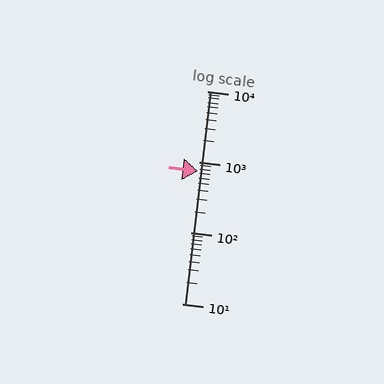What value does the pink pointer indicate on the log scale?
The pointer indicates approximately 750.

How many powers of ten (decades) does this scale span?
The scale spans 3 decades, from 10 to 10000.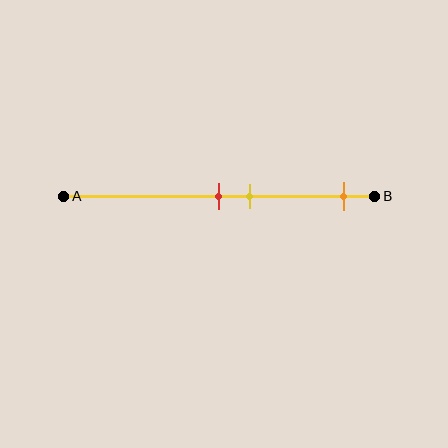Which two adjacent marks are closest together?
The red and yellow marks are the closest adjacent pair.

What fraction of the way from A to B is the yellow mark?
The yellow mark is approximately 60% (0.6) of the way from A to B.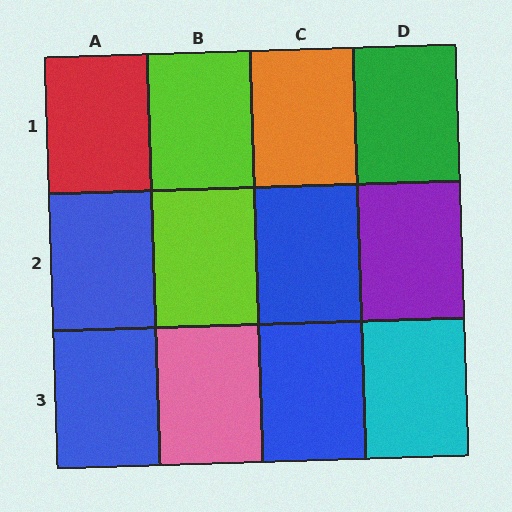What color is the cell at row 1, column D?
Green.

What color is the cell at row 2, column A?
Blue.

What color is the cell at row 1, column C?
Orange.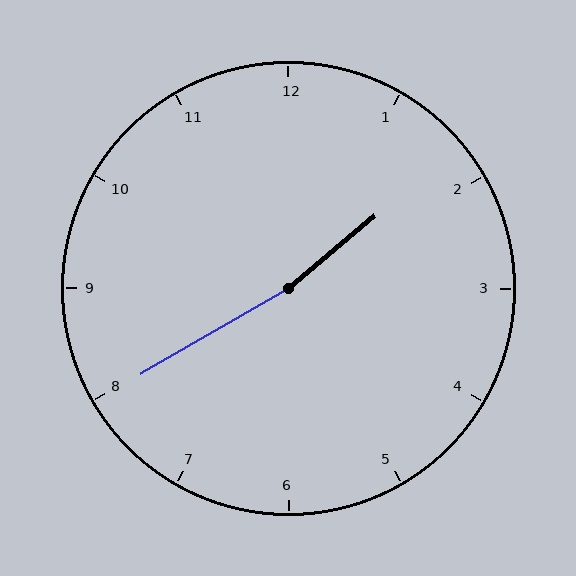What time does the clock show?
1:40.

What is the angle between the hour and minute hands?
Approximately 170 degrees.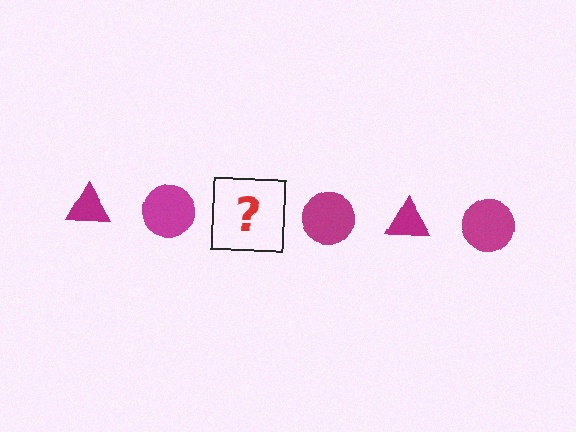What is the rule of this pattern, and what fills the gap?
The rule is that the pattern cycles through triangle, circle shapes in magenta. The gap should be filled with a magenta triangle.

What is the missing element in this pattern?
The missing element is a magenta triangle.